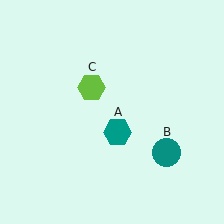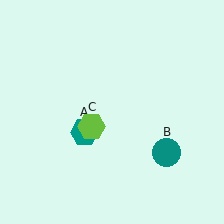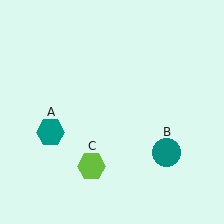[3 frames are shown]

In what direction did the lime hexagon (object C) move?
The lime hexagon (object C) moved down.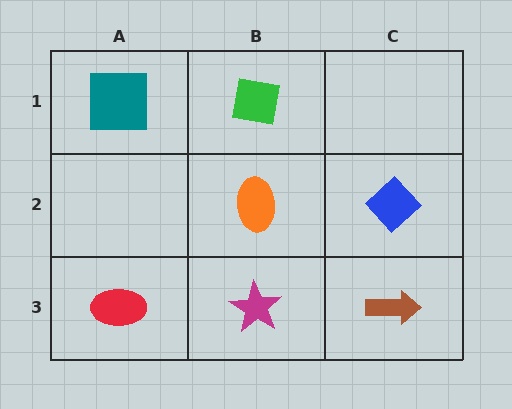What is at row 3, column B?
A magenta star.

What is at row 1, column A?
A teal square.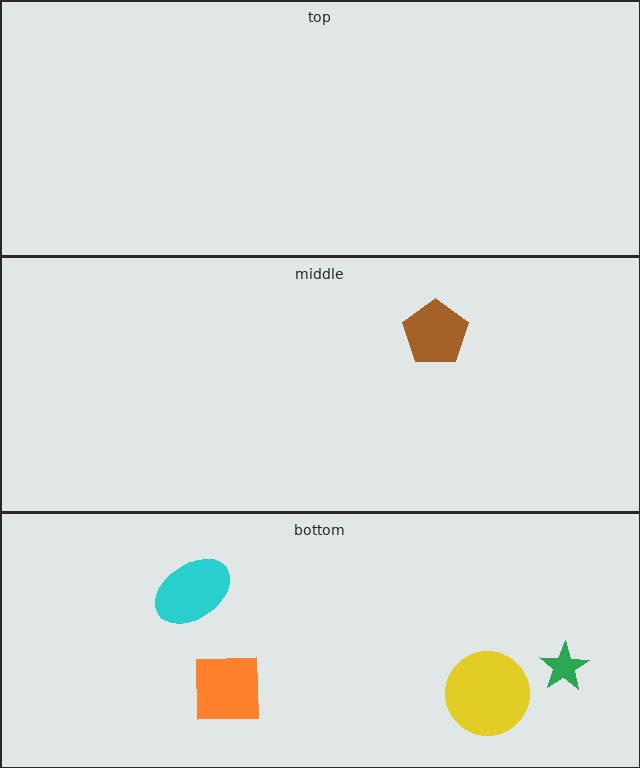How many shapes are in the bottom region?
4.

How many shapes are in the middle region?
1.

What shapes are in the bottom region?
The orange square, the green star, the yellow circle, the cyan ellipse.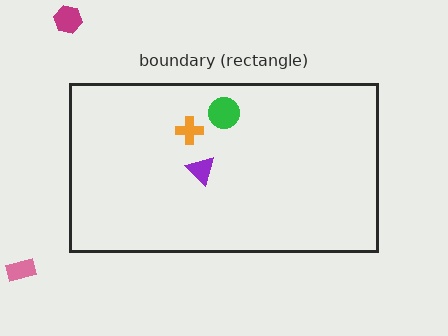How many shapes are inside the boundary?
3 inside, 2 outside.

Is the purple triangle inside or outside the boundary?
Inside.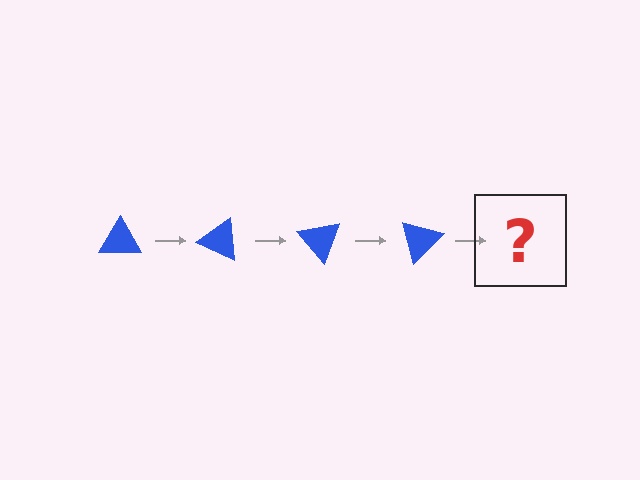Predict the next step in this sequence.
The next step is a blue triangle rotated 100 degrees.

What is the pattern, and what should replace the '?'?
The pattern is that the triangle rotates 25 degrees each step. The '?' should be a blue triangle rotated 100 degrees.